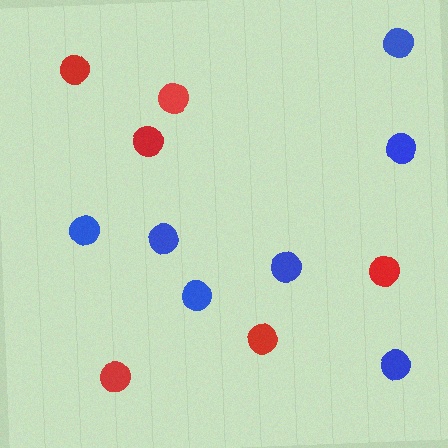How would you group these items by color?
There are 2 groups: one group of red circles (6) and one group of blue circles (7).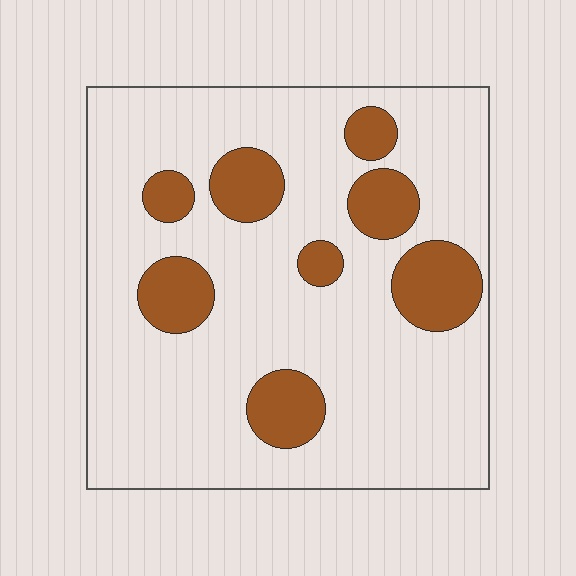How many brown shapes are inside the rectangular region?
8.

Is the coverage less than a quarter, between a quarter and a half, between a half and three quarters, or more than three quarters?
Less than a quarter.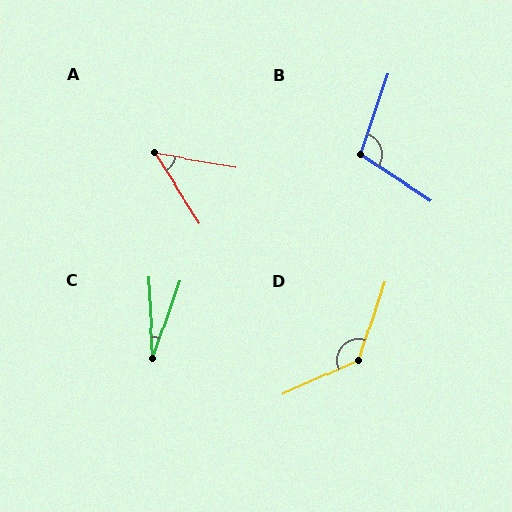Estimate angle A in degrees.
Approximately 48 degrees.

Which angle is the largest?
D, at approximately 133 degrees.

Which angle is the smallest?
C, at approximately 22 degrees.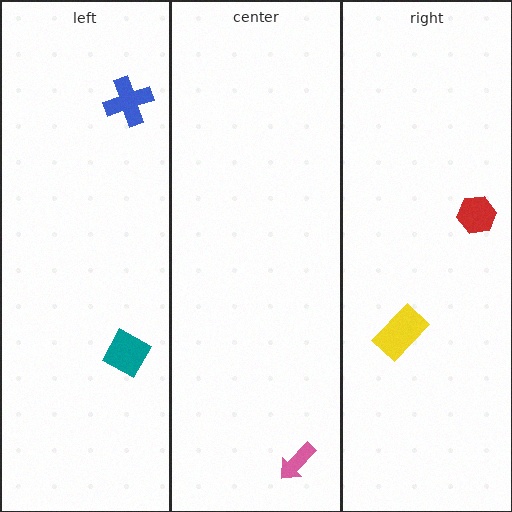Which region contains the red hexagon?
The right region.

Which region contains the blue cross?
The left region.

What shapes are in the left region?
The blue cross, the teal diamond.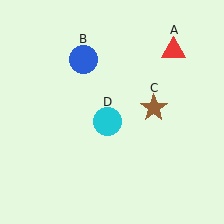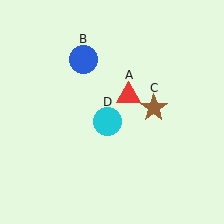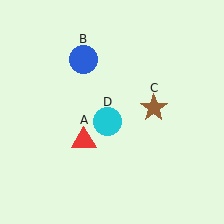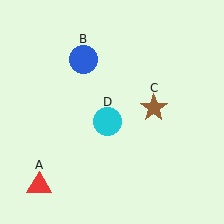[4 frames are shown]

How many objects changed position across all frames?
1 object changed position: red triangle (object A).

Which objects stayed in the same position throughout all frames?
Blue circle (object B) and brown star (object C) and cyan circle (object D) remained stationary.